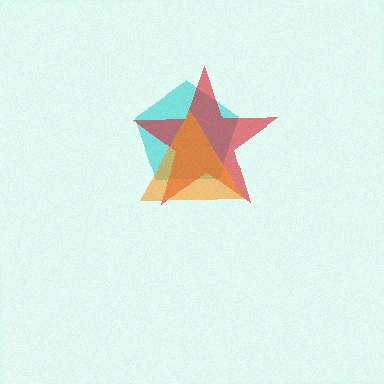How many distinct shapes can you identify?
There are 3 distinct shapes: a cyan pentagon, a red star, an orange triangle.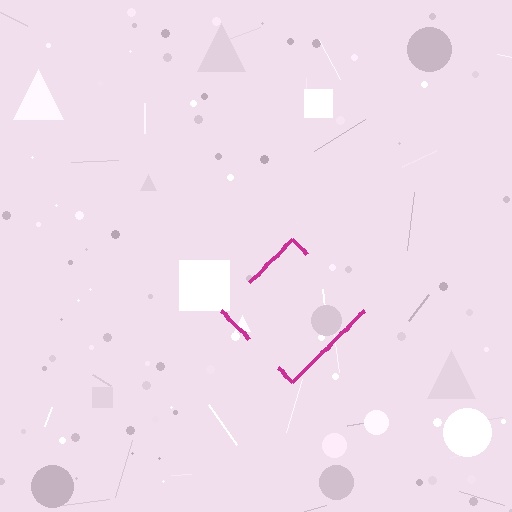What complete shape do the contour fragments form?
The contour fragments form a diamond.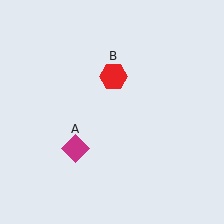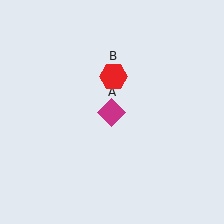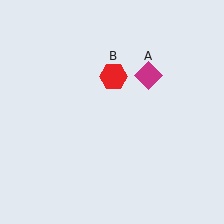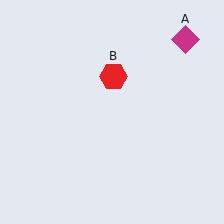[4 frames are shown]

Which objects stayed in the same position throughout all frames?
Red hexagon (object B) remained stationary.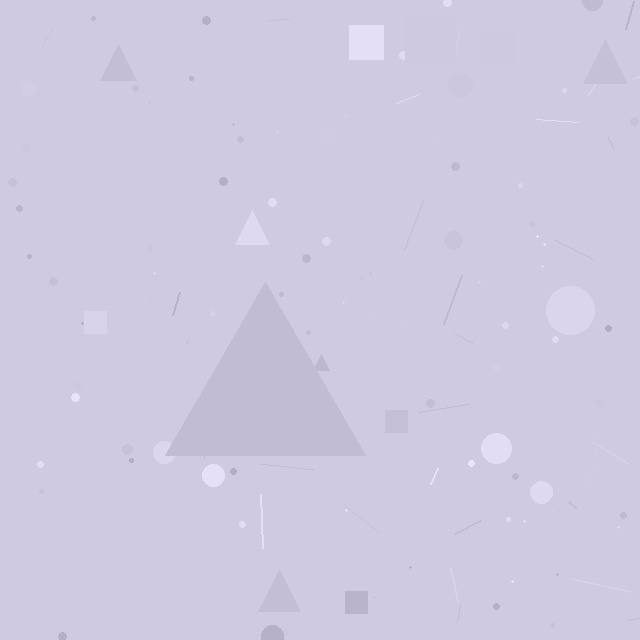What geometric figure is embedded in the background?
A triangle is embedded in the background.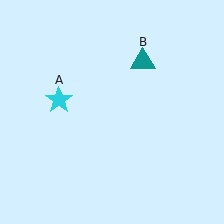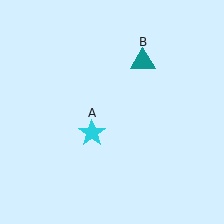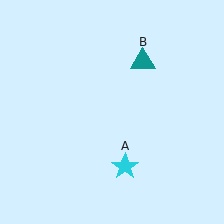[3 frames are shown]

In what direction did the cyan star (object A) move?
The cyan star (object A) moved down and to the right.